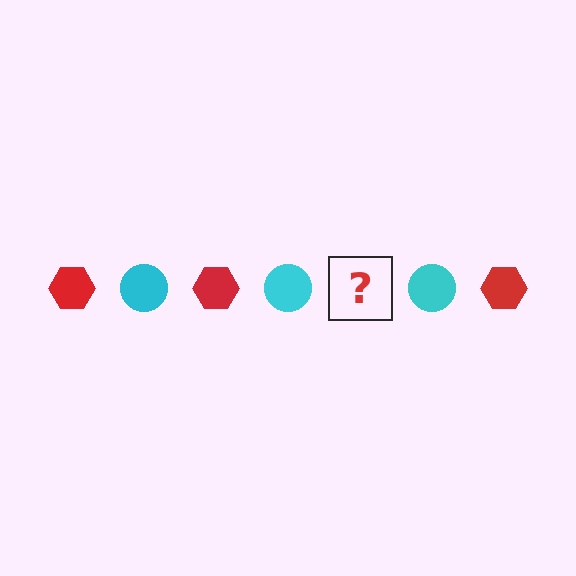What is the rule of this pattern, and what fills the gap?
The rule is that the pattern alternates between red hexagon and cyan circle. The gap should be filled with a red hexagon.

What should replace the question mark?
The question mark should be replaced with a red hexagon.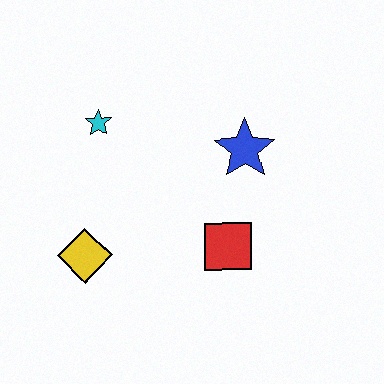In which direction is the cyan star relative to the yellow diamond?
The cyan star is above the yellow diamond.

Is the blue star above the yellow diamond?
Yes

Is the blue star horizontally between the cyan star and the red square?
No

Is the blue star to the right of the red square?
Yes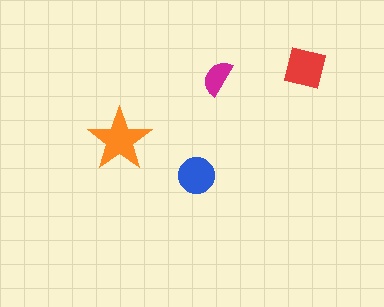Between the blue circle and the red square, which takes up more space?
The red square.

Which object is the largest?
The orange star.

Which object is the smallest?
The magenta semicircle.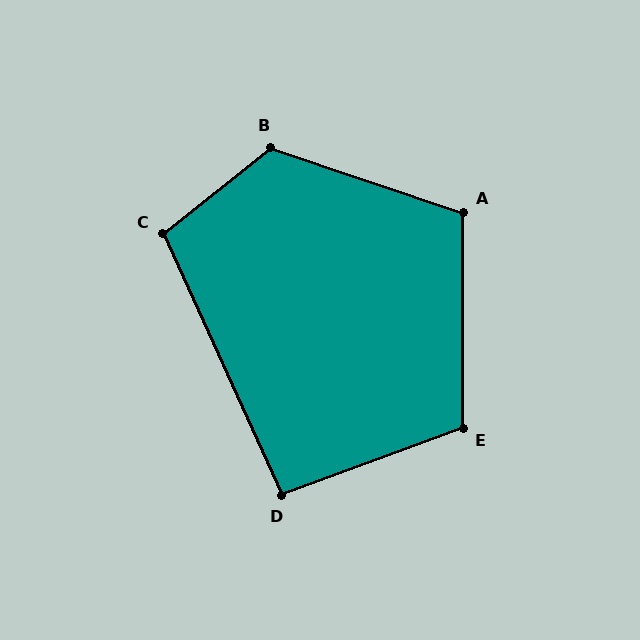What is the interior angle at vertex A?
Approximately 109 degrees (obtuse).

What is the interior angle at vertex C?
Approximately 104 degrees (obtuse).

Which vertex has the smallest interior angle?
D, at approximately 94 degrees.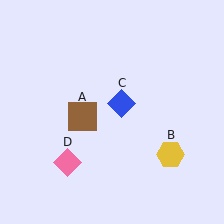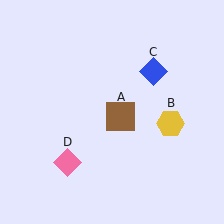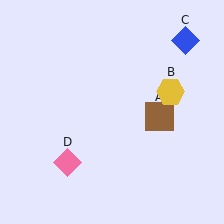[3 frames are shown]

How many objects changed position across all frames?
3 objects changed position: brown square (object A), yellow hexagon (object B), blue diamond (object C).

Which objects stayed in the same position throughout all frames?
Pink diamond (object D) remained stationary.